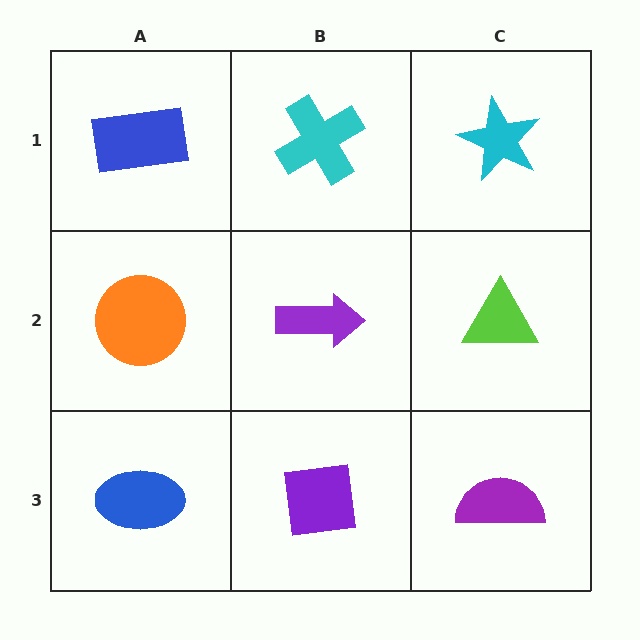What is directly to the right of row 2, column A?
A purple arrow.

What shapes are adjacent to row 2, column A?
A blue rectangle (row 1, column A), a blue ellipse (row 3, column A), a purple arrow (row 2, column B).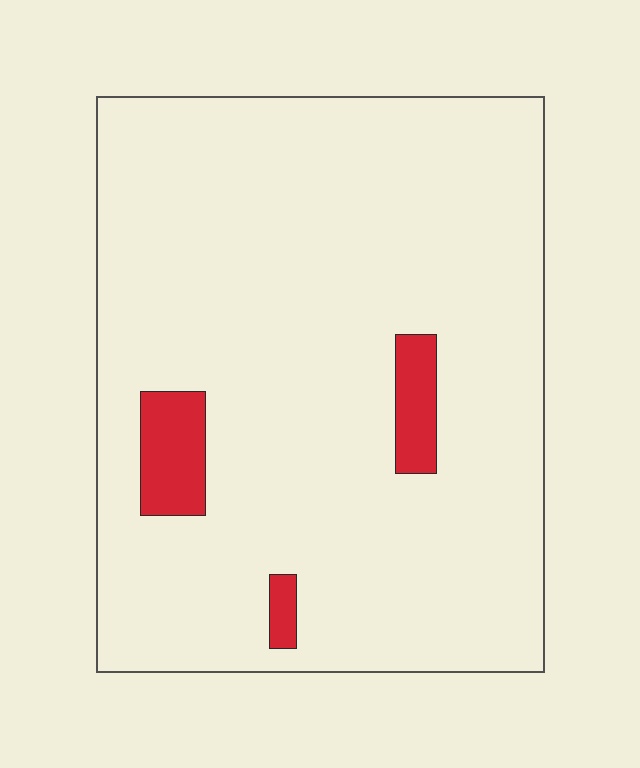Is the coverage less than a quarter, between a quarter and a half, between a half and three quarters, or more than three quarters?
Less than a quarter.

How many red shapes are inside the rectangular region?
3.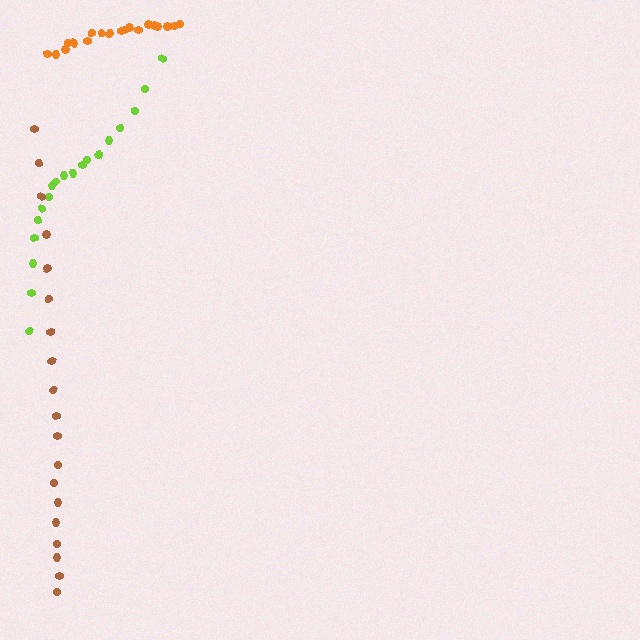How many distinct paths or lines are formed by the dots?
There are 3 distinct paths.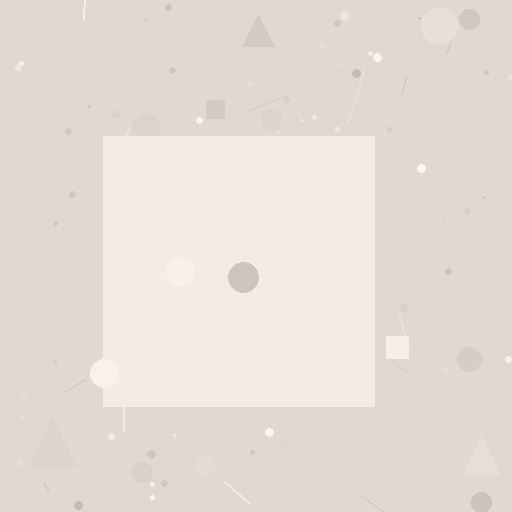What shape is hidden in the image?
A square is hidden in the image.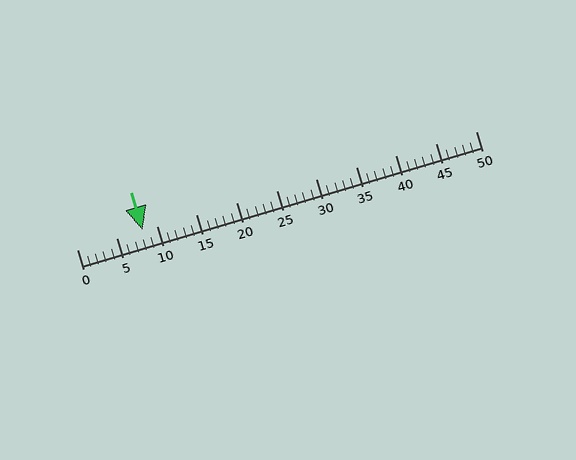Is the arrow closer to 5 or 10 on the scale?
The arrow is closer to 10.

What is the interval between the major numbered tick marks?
The major tick marks are spaced 5 units apart.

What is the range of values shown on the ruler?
The ruler shows values from 0 to 50.